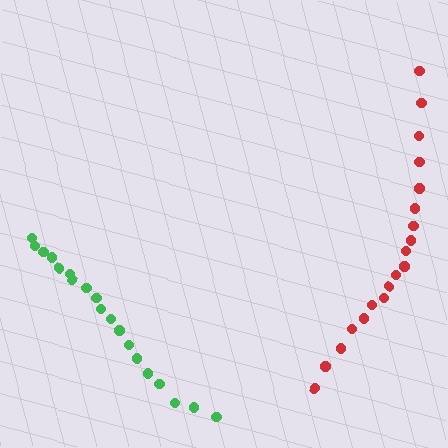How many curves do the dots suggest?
There are 2 distinct paths.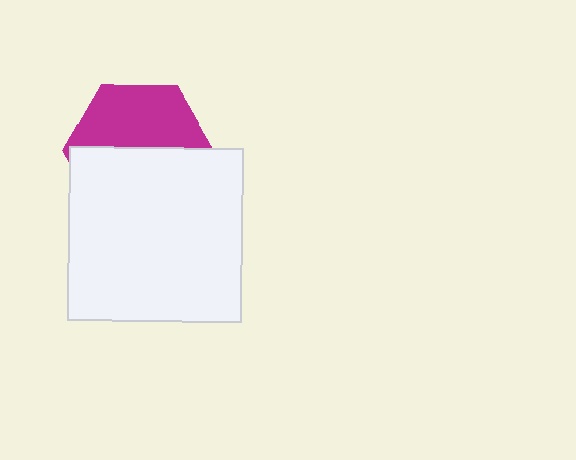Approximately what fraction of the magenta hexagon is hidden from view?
Roughly 54% of the magenta hexagon is hidden behind the white square.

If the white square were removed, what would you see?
You would see the complete magenta hexagon.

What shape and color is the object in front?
The object in front is a white square.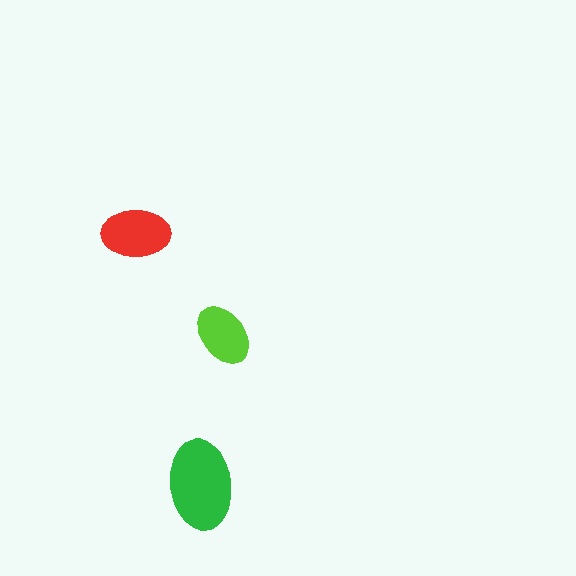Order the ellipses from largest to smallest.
the green one, the red one, the lime one.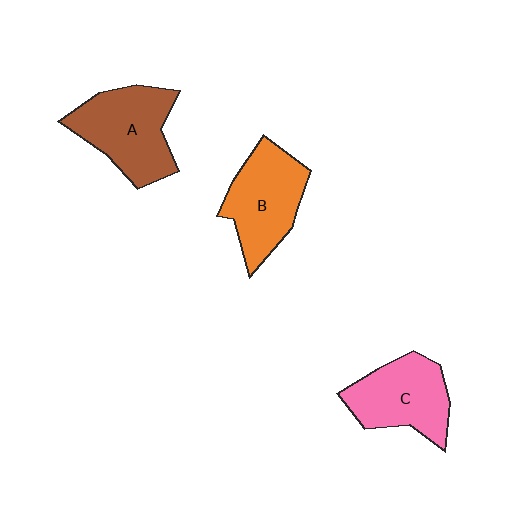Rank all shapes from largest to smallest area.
From largest to smallest: A (brown), B (orange), C (pink).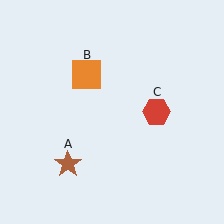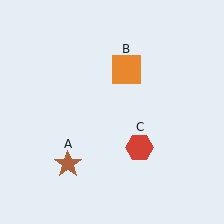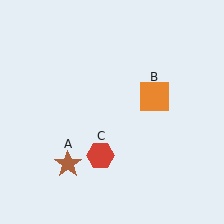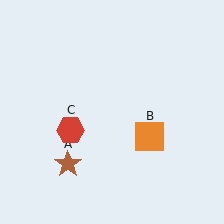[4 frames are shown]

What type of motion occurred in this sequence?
The orange square (object B), red hexagon (object C) rotated clockwise around the center of the scene.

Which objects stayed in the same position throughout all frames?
Brown star (object A) remained stationary.